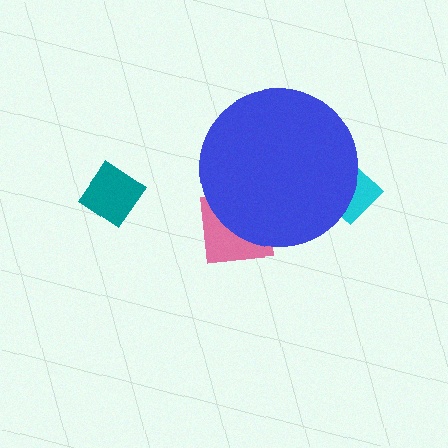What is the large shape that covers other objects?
A blue circle.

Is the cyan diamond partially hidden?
Yes, the cyan diamond is partially hidden behind the blue circle.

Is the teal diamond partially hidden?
No, the teal diamond is fully visible.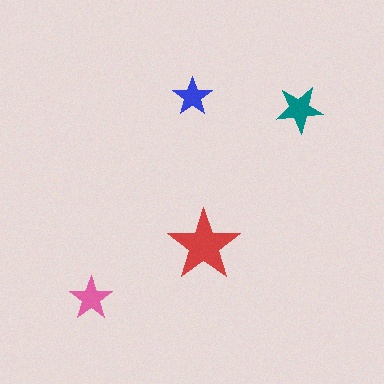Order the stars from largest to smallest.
the red one, the teal one, the pink one, the blue one.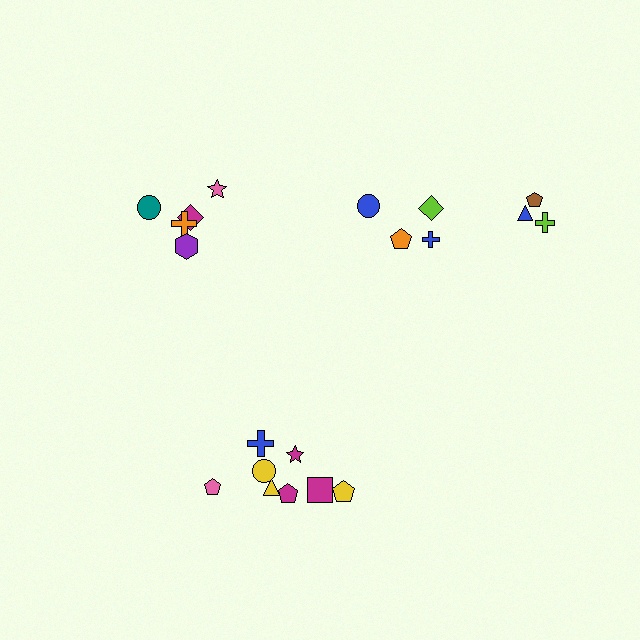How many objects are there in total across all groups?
There are 20 objects.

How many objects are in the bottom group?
There are 8 objects.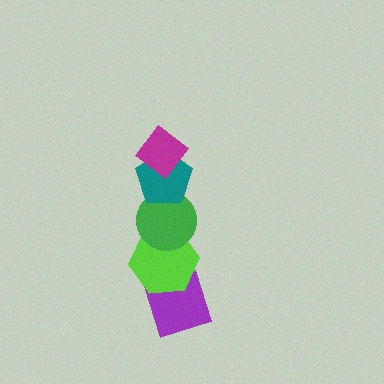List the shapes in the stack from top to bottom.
From top to bottom: the magenta diamond, the teal pentagon, the green circle, the lime hexagon, the purple diamond.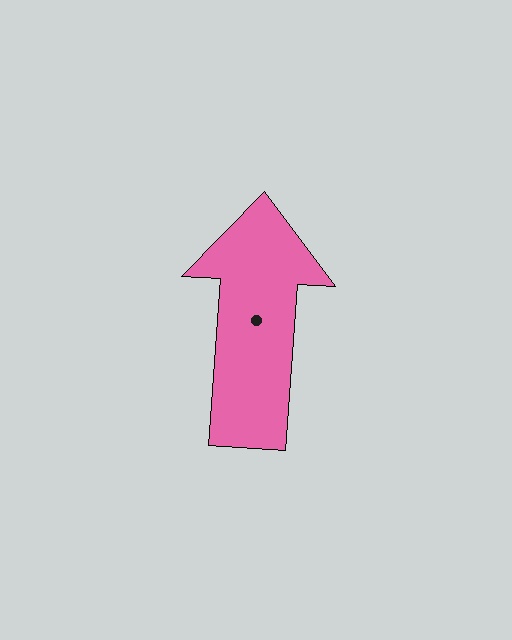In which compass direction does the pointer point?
North.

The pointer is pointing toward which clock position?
Roughly 12 o'clock.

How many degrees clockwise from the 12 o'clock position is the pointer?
Approximately 4 degrees.